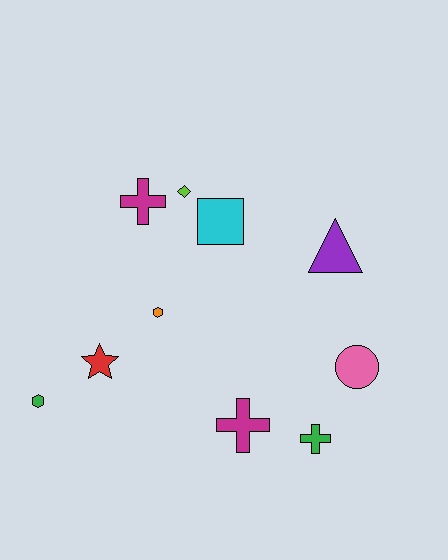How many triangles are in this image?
There is 1 triangle.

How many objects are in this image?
There are 10 objects.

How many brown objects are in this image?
There are no brown objects.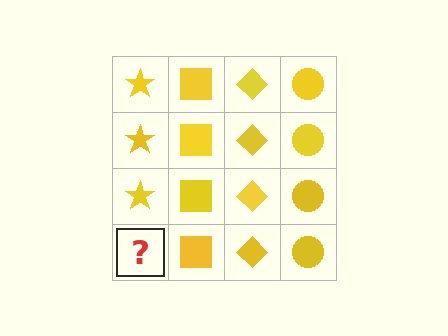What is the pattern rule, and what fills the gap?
The rule is that each column has a consistent shape. The gap should be filled with a yellow star.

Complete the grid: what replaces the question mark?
The question mark should be replaced with a yellow star.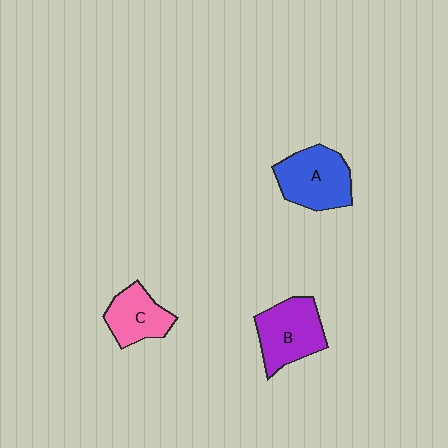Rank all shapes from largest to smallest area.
From largest to smallest: A (blue), B (purple), C (pink).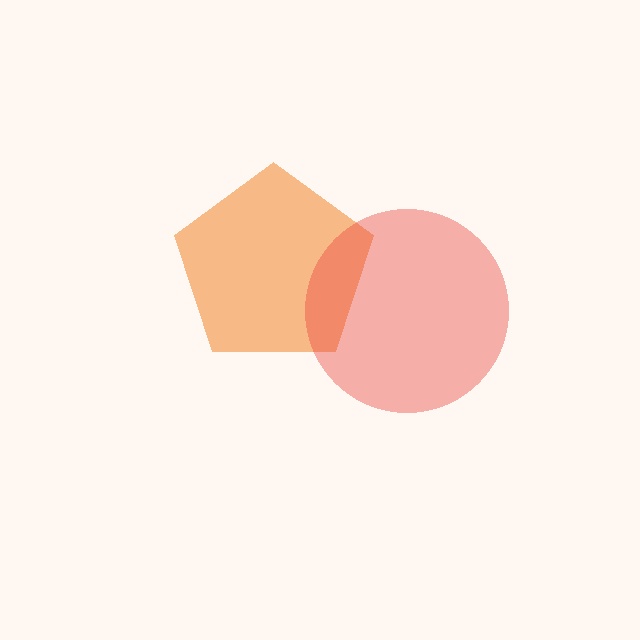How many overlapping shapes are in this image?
There are 2 overlapping shapes in the image.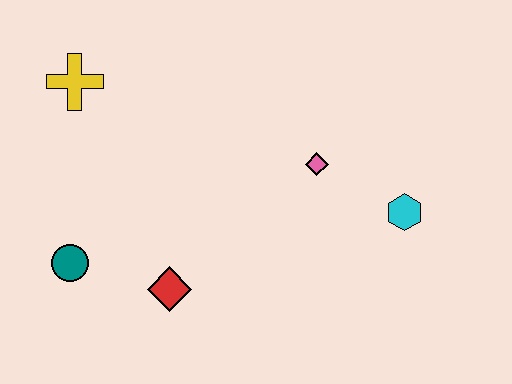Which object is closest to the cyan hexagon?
The pink diamond is closest to the cyan hexagon.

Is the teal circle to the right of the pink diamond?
No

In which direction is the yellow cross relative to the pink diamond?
The yellow cross is to the left of the pink diamond.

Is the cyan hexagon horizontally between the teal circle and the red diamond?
No